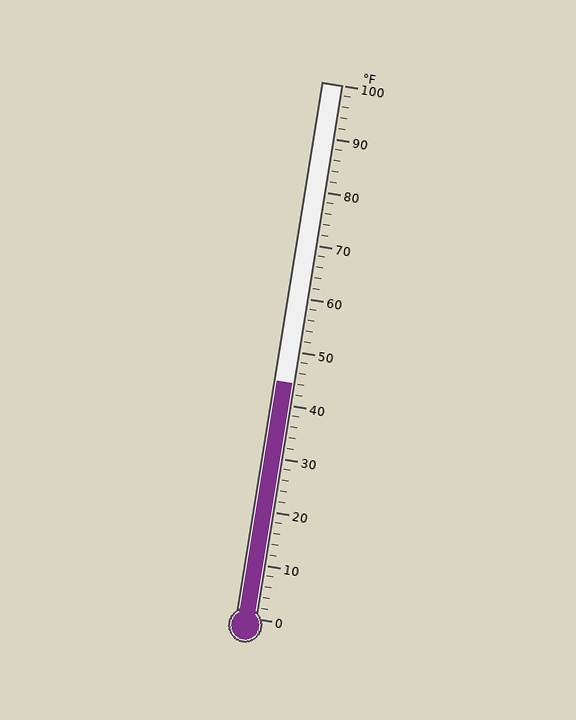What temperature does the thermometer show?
The thermometer shows approximately 44°F.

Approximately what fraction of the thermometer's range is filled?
The thermometer is filled to approximately 45% of its range.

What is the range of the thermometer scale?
The thermometer scale ranges from 0°F to 100°F.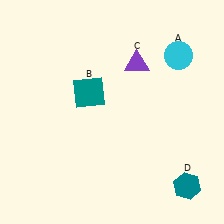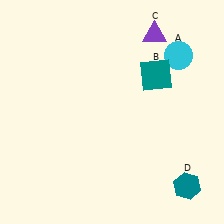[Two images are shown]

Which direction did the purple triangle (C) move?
The purple triangle (C) moved up.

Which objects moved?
The objects that moved are: the teal square (B), the purple triangle (C).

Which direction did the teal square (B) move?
The teal square (B) moved right.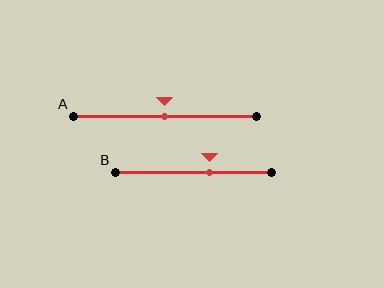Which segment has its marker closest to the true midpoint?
Segment A has its marker closest to the true midpoint.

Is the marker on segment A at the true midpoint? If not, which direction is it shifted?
Yes, the marker on segment A is at the true midpoint.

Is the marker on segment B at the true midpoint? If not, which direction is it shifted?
No, the marker on segment B is shifted to the right by about 11% of the segment length.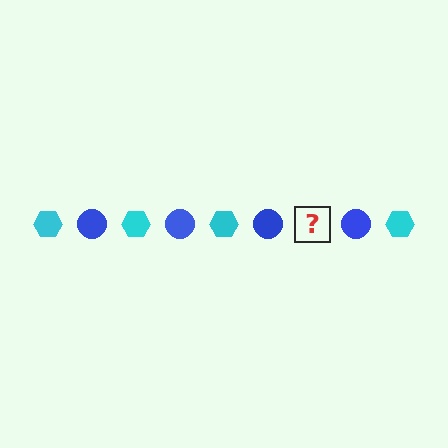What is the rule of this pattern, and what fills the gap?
The rule is that the pattern alternates between cyan hexagon and blue circle. The gap should be filled with a cyan hexagon.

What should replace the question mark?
The question mark should be replaced with a cyan hexagon.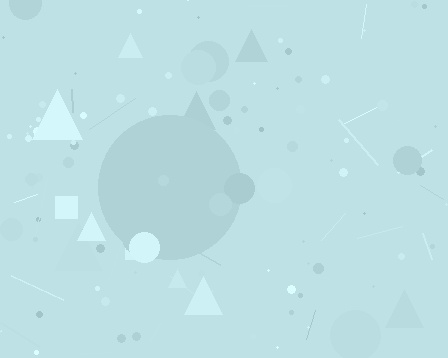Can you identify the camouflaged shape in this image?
The camouflaged shape is a circle.